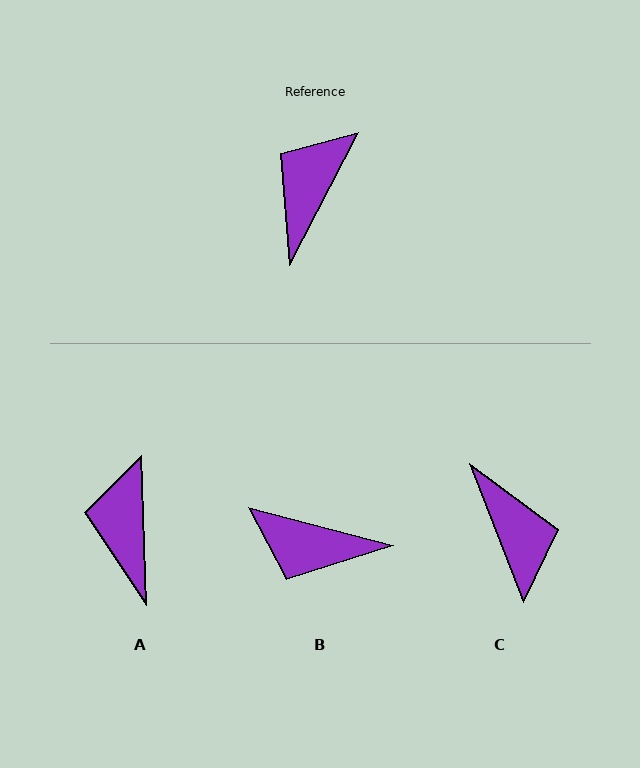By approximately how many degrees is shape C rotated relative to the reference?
Approximately 131 degrees clockwise.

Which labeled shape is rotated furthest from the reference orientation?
C, about 131 degrees away.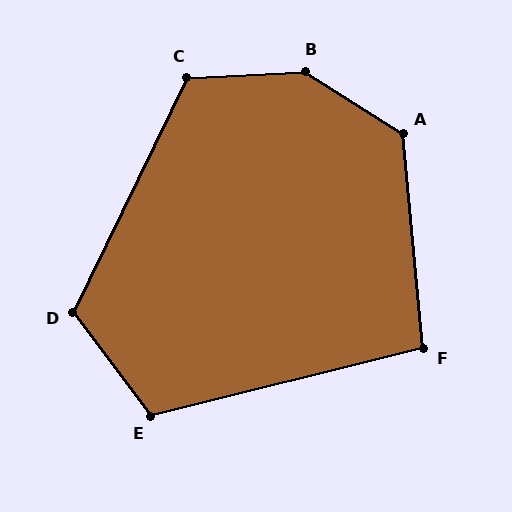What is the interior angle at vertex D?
Approximately 117 degrees (obtuse).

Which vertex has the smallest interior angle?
F, at approximately 99 degrees.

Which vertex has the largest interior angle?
B, at approximately 144 degrees.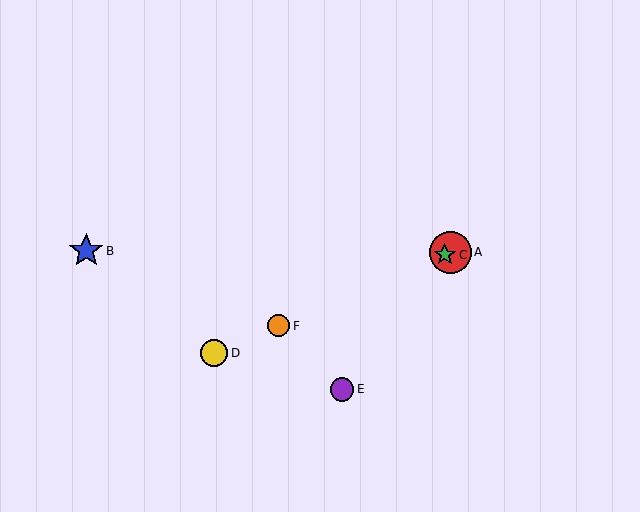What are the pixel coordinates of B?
Object B is at (86, 251).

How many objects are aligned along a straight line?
4 objects (A, C, D, F) are aligned along a straight line.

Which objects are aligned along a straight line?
Objects A, C, D, F are aligned along a straight line.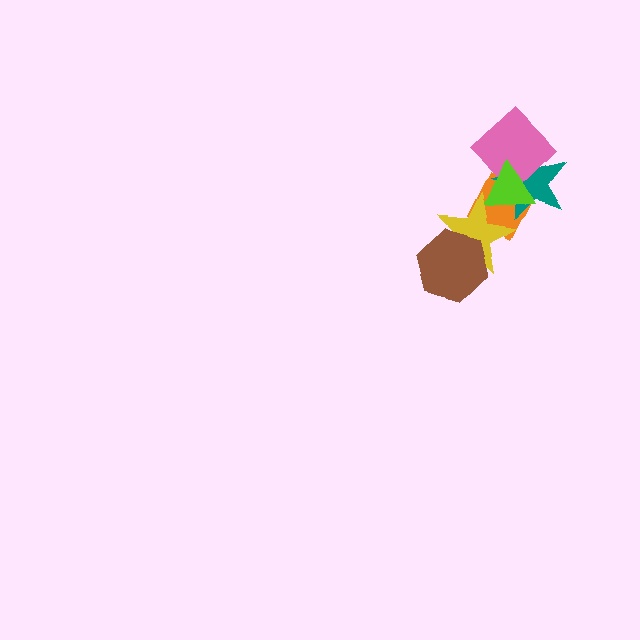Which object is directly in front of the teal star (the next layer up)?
The pink diamond is directly in front of the teal star.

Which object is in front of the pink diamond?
The lime triangle is in front of the pink diamond.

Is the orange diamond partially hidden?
Yes, it is partially covered by another shape.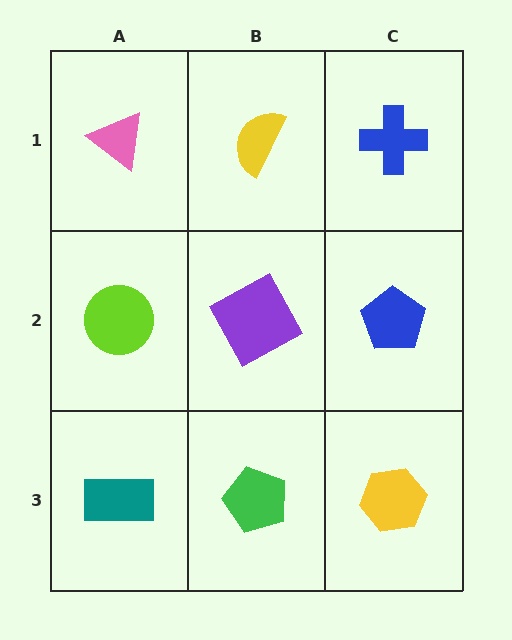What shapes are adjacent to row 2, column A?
A pink triangle (row 1, column A), a teal rectangle (row 3, column A), a purple square (row 2, column B).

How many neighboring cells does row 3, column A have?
2.